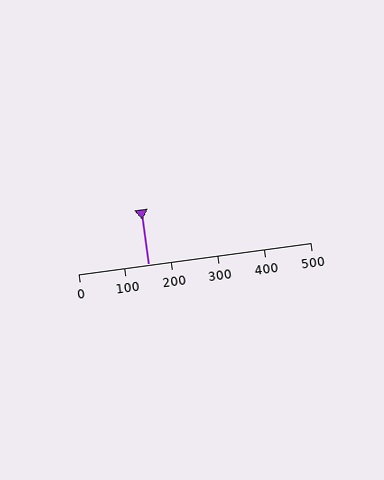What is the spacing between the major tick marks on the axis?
The major ticks are spaced 100 apart.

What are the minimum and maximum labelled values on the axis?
The axis runs from 0 to 500.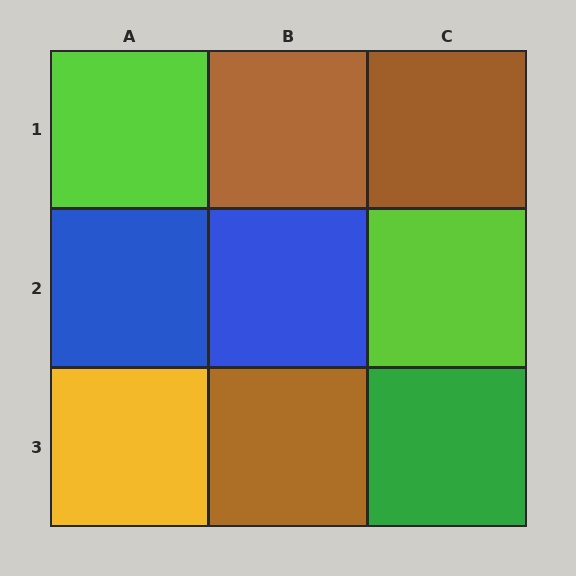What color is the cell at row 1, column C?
Brown.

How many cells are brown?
3 cells are brown.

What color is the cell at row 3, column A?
Yellow.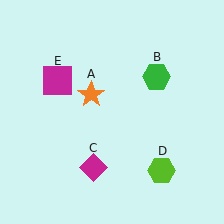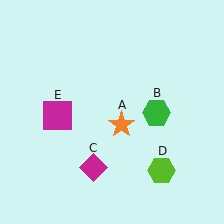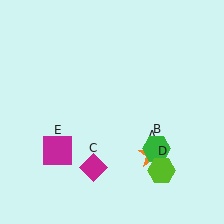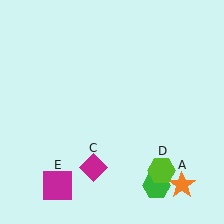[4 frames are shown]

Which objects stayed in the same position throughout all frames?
Magenta diamond (object C) and lime hexagon (object D) remained stationary.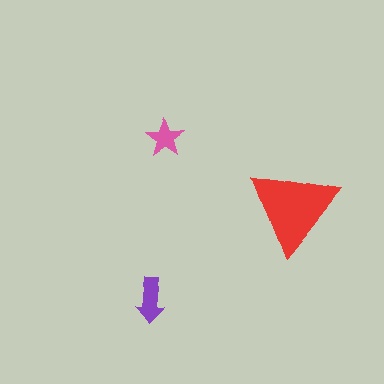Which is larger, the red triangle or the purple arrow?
The red triangle.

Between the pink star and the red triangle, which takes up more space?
The red triangle.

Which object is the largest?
The red triangle.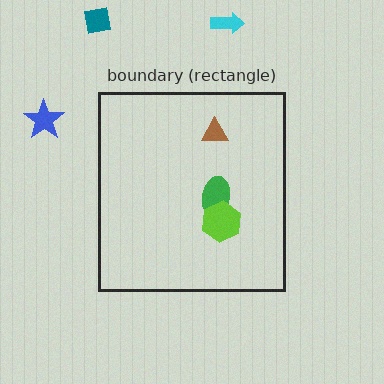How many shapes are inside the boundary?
3 inside, 3 outside.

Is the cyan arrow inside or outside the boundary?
Outside.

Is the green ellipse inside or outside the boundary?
Inside.